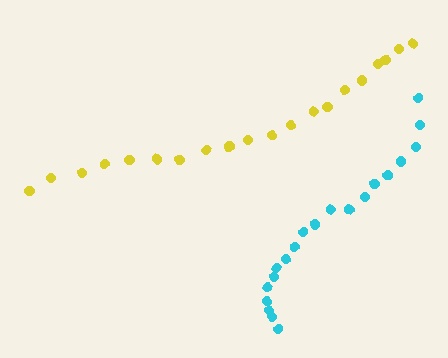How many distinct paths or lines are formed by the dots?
There are 2 distinct paths.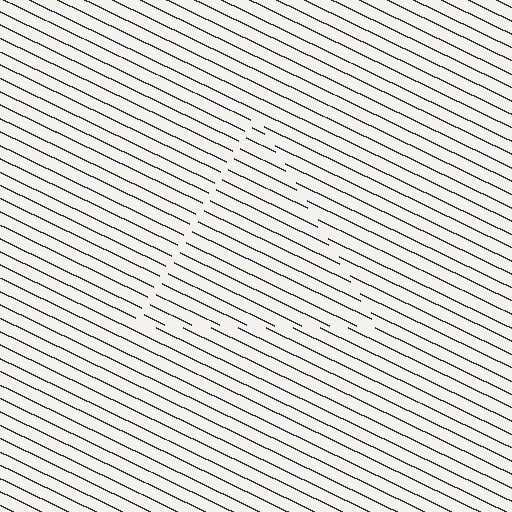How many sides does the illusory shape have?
3 sides — the line-ends trace a triangle.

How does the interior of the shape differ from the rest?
The interior of the shape contains the same grating, shifted by half a period — the contour is defined by the phase discontinuity where line-ends from the inner and outer gratings abut.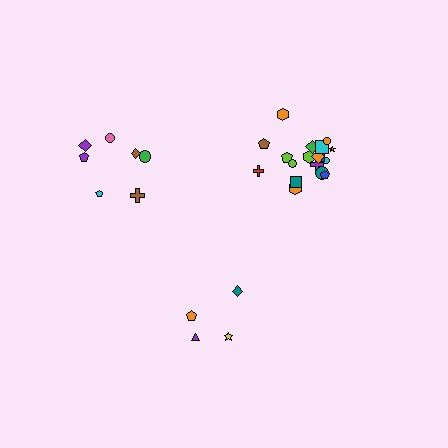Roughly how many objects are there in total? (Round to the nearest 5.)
Roughly 30 objects in total.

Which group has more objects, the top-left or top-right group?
The top-right group.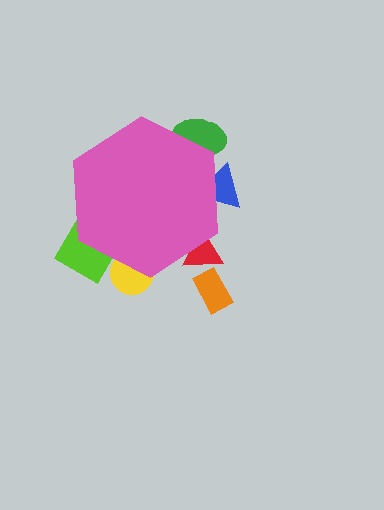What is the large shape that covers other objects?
A pink hexagon.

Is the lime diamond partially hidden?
Yes, the lime diamond is partially hidden behind the pink hexagon.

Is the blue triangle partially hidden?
Yes, the blue triangle is partially hidden behind the pink hexagon.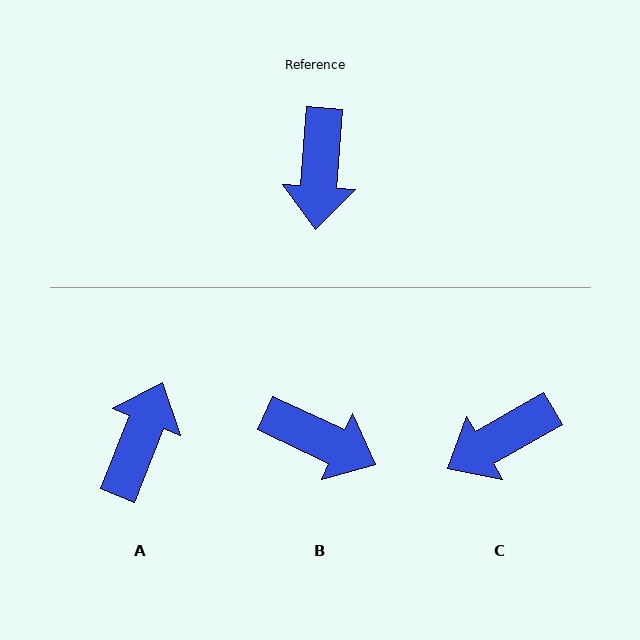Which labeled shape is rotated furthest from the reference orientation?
A, about 163 degrees away.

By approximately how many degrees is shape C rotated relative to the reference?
Approximately 56 degrees clockwise.